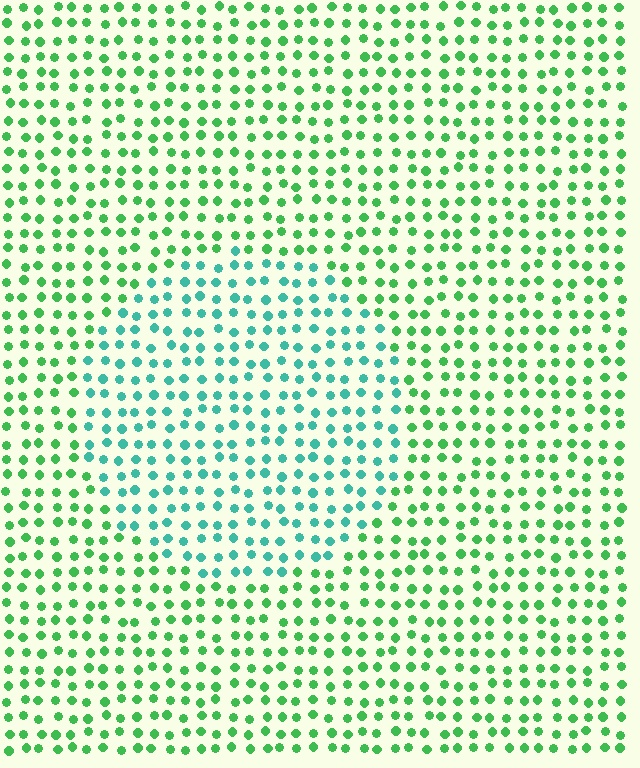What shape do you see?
I see a circle.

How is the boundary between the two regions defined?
The boundary is defined purely by a slight shift in hue (about 40 degrees). Spacing, size, and orientation are identical on both sides.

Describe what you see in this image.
The image is filled with small green elements in a uniform arrangement. A circle-shaped region is visible where the elements are tinted to a slightly different hue, forming a subtle color boundary.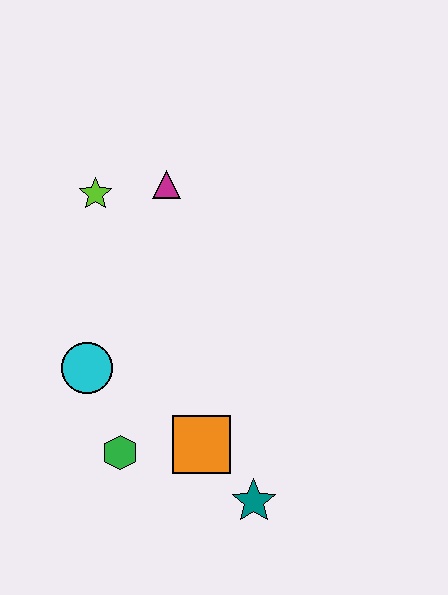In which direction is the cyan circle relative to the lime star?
The cyan circle is below the lime star.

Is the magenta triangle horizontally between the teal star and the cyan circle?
Yes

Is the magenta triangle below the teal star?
No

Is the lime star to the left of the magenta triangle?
Yes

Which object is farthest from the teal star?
The lime star is farthest from the teal star.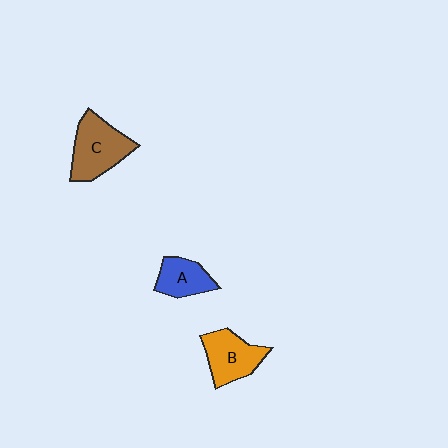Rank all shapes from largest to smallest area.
From largest to smallest: C (brown), B (orange), A (blue).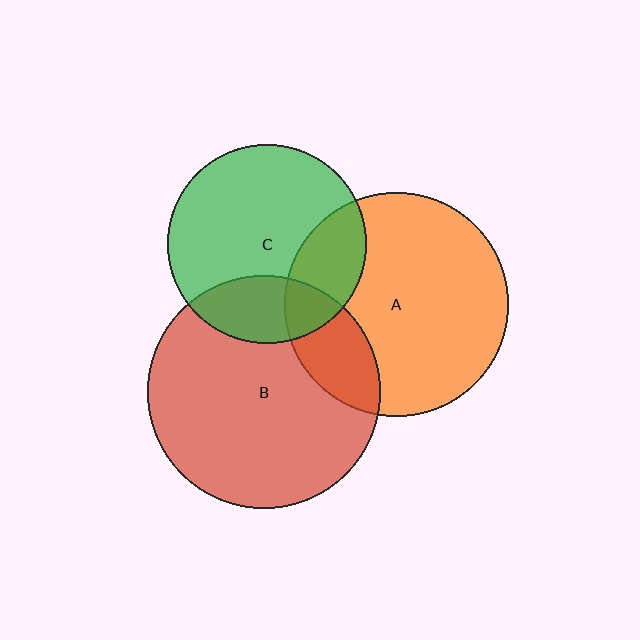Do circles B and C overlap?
Yes.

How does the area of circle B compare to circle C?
Approximately 1.4 times.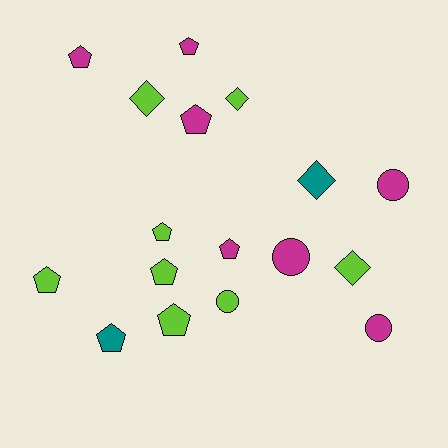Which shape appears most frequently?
Pentagon, with 9 objects.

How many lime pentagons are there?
There are 4 lime pentagons.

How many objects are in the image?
There are 17 objects.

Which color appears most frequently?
Lime, with 8 objects.